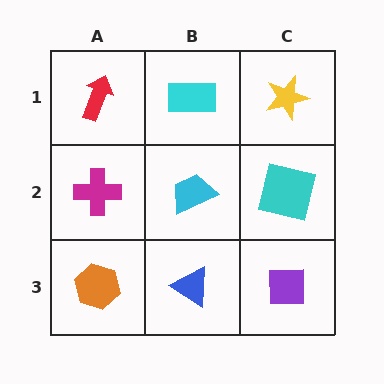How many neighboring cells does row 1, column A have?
2.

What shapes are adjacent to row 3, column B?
A cyan trapezoid (row 2, column B), an orange hexagon (row 3, column A), a purple square (row 3, column C).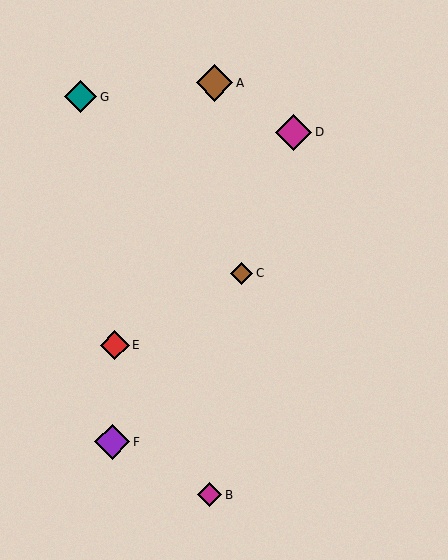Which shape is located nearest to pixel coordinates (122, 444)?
The purple diamond (labeled F) at (112, 442) is nearest to that location.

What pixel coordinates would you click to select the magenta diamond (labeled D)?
Click at (294, 132) to select the magenta diamond D.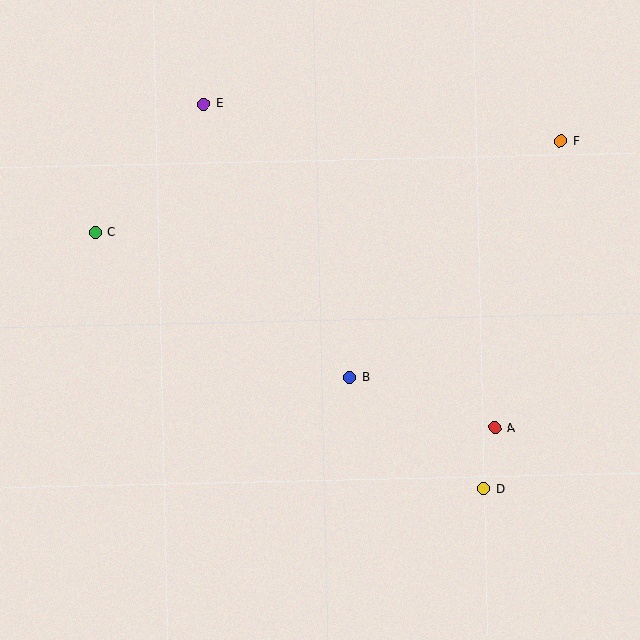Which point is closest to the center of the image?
Point B at (350, 377) is closest to the center.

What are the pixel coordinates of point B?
Point B is at (350, 377).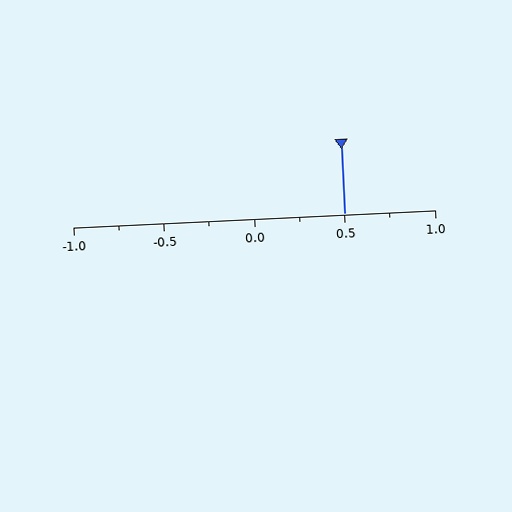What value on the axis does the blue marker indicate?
The marker indicates approximately 0.5.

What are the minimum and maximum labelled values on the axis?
The axis runs from -1.0 to 1.0.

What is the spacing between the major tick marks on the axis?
The major ticks are spaced 0.5 apart.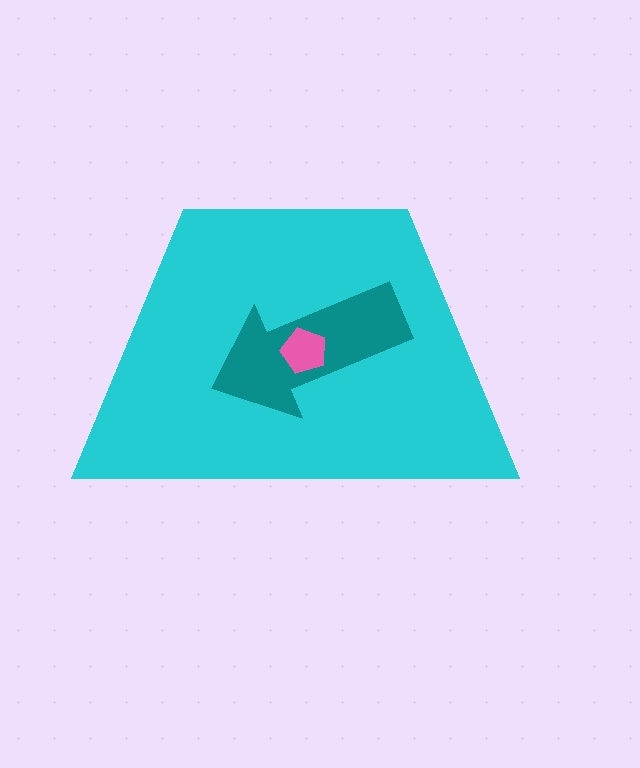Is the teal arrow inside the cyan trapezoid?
Yes.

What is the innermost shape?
The pink pentagon.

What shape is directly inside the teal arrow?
The pink pentagon.